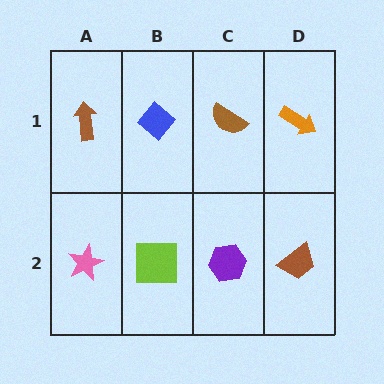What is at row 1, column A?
A brown arrow.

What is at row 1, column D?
An orange arrow.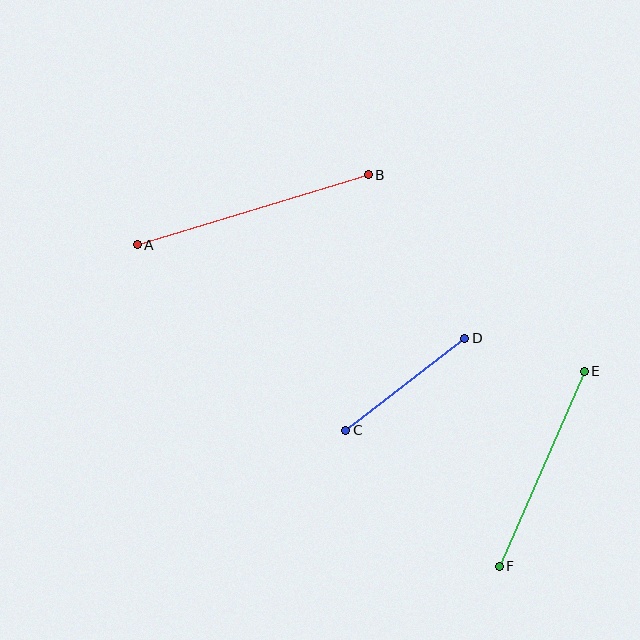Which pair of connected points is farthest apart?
Points A and B are farthest apart.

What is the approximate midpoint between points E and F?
The midpoint is at approximately (542, 469) pixels.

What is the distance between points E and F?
The distance is approximately 213 pixels.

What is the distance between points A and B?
The distance is approximately 241 pixels.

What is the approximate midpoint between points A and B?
The midpoint is at approximately (253, 210) pixels.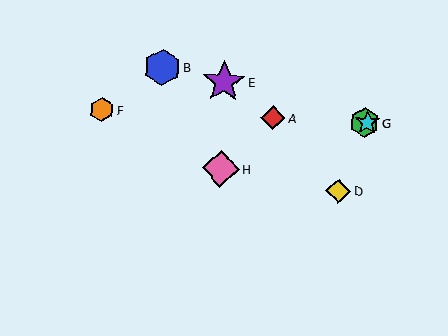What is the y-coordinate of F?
Object F is at y≈110.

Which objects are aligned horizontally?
Objects A, C, F, G are aligned horizontally.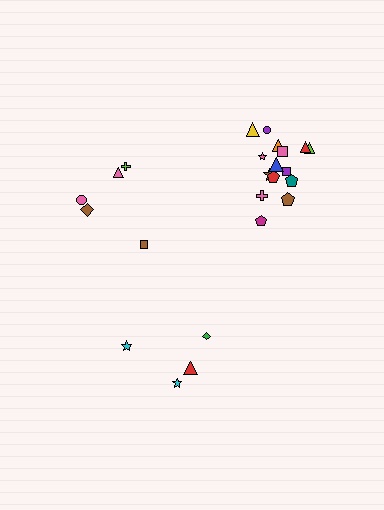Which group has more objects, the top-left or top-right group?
The top-right group.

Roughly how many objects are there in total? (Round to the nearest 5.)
Roughly 25 objects in total.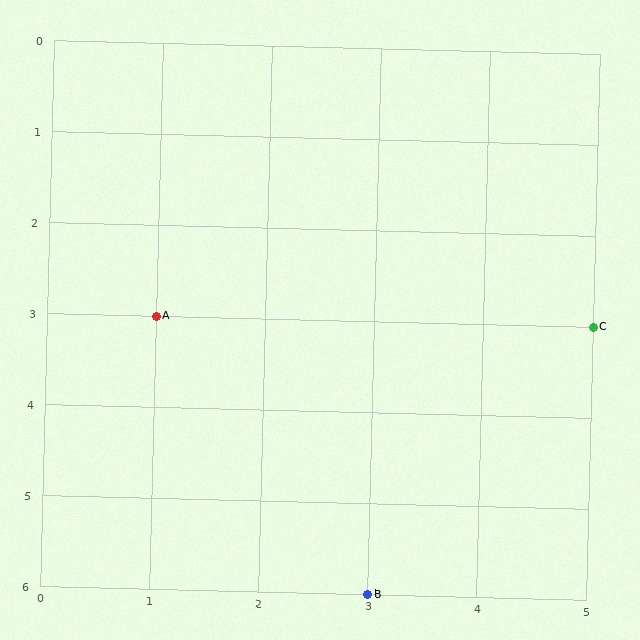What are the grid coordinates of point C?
Point C is at grid coordinates (5, 3).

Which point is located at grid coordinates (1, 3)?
Point A is at (1, 3).